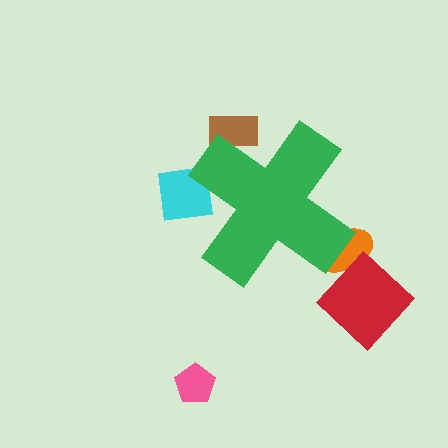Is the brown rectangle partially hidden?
Yes, the brown rectangle is partially hidden behind the green cross.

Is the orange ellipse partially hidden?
Yes, the orange ellipse is partially hidden behind the green cross.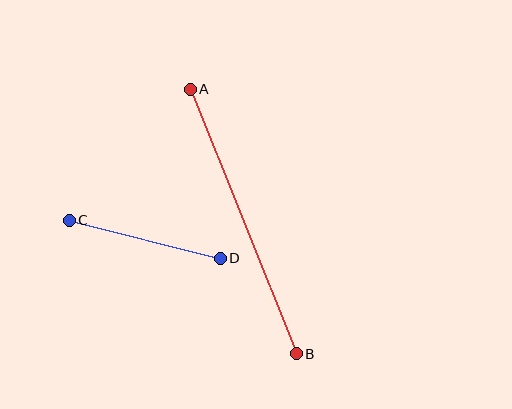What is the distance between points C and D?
The distance is approximately 156 pixels.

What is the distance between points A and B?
The distance is approximately 285 pixels.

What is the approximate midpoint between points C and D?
The midpoint is at approximately (145, 239) pixels.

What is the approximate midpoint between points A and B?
The midpoint is at approximately (243, 221) pixels.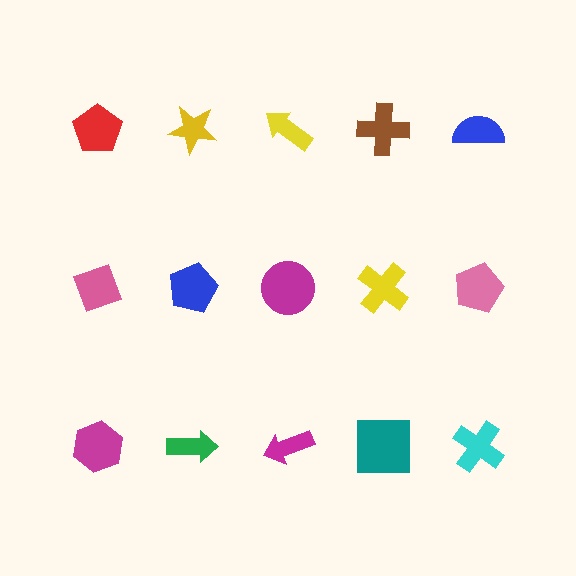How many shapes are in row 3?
5 shapes.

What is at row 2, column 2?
A blue pentagon.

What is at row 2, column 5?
A pink pentagon.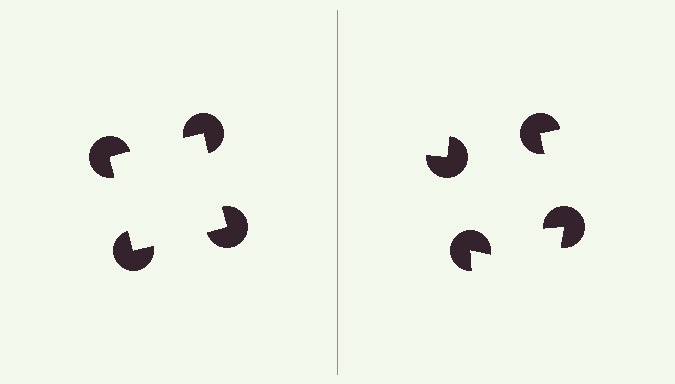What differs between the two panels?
The pac-man discs are positioned identically on both sides; only the wedge orientations differ. On the left they align to a square; on the right they are misaligned.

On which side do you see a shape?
An illusory square appears on the left side. On the right side the wedge cuts are rotated, so no coherent shape forms.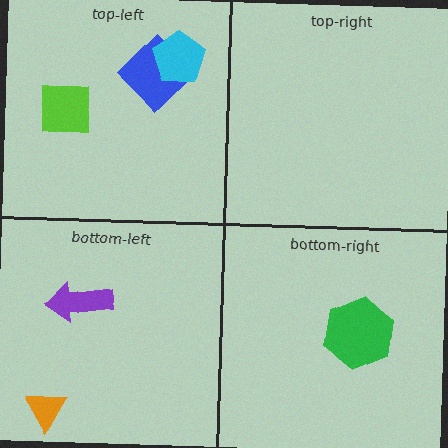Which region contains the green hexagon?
The bottom-right region.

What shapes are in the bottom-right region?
The green hexagon.